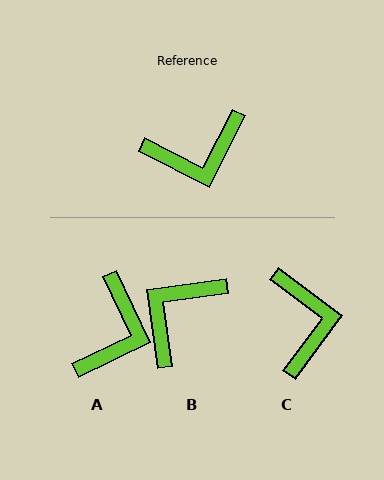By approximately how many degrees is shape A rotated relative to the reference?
Approximately 52 degrees counter-clockwise.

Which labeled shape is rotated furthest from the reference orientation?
B, about 145 degrees away.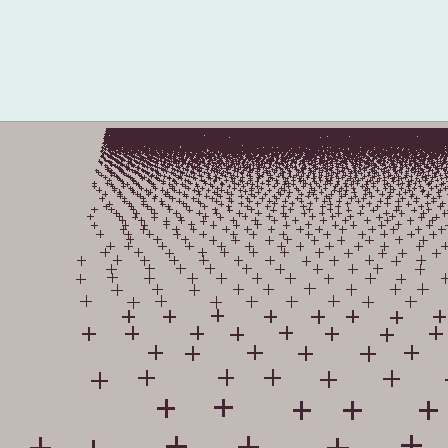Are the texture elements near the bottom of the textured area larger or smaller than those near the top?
Larger. Near the bottom, elements are closer to the viewer and appear at a bigger on-screen size.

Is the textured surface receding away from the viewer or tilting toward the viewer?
The surface is receding away from the viewer. Texture elements get smaller and denser toward the top.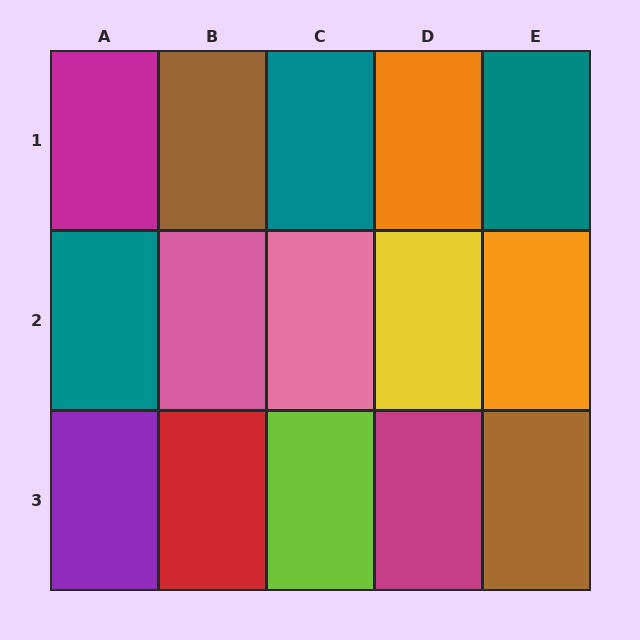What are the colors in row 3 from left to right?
Purple, red, lime, magenta, brown.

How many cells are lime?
1 cell is lime.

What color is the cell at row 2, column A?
Teal.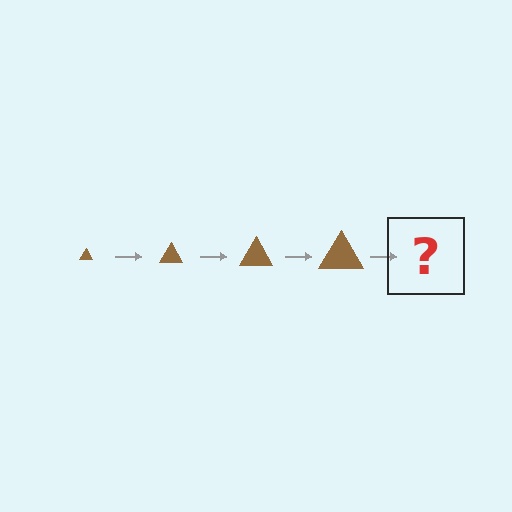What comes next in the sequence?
The next element should be a brown triangle, larger than the previous one.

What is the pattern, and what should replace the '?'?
The pattern is that the triangle gets progressively larger each step. The '?' should be a brown triangle, larger than the previous one.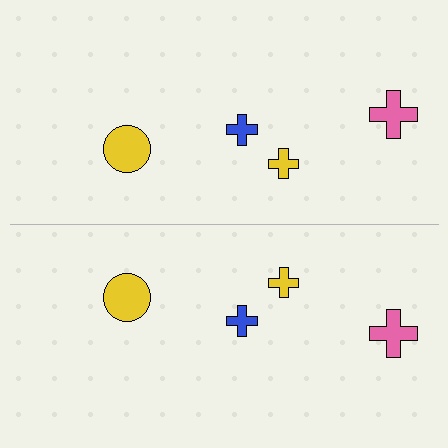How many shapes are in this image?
There are 8 shapes in this image.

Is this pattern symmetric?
Yes, this pattern has bilateral (reflection) symmetry.